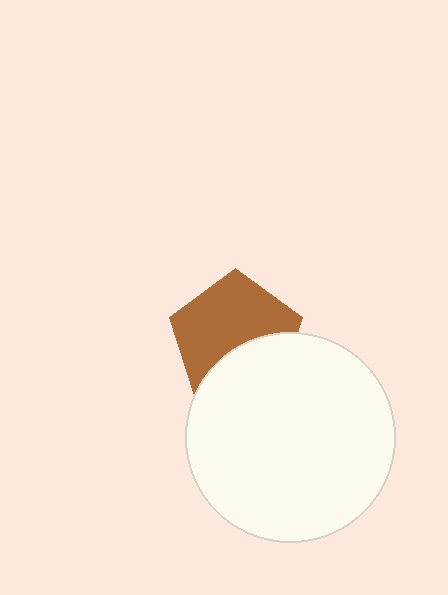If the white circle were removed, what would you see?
You would see the complete brown pentagon.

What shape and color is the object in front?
The object in front is a white circle.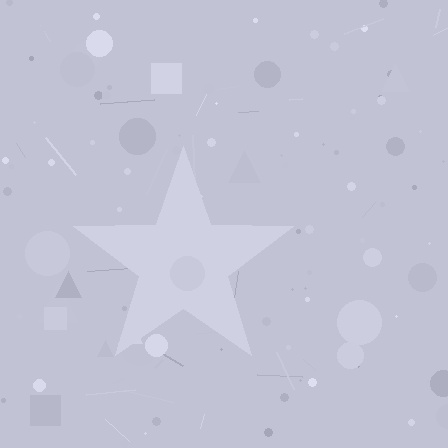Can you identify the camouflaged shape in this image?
The camouflaged shape is a star.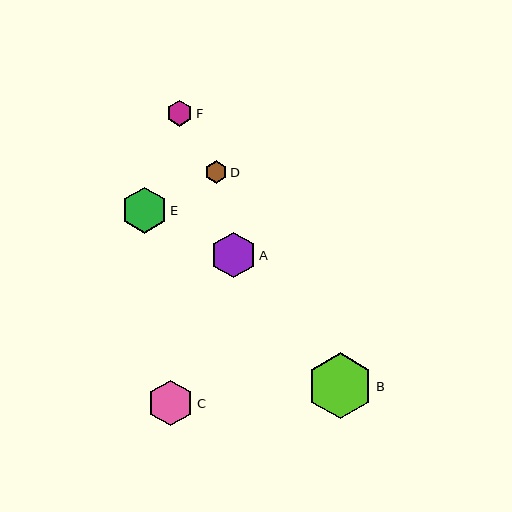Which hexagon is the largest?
Hexagon B is the largest with a size of approximately 66 pixels.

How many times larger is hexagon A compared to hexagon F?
Hexagon A is approximately 1.8 times the size of hexagon F.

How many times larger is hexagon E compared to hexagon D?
Hexagon E is approximately 2.0 times the size of hexagon D.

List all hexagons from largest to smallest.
From largest to smallest: B, E, C, A, F, D.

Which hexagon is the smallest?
Hexagon D is the smallest with a size of approximately 23 pixels.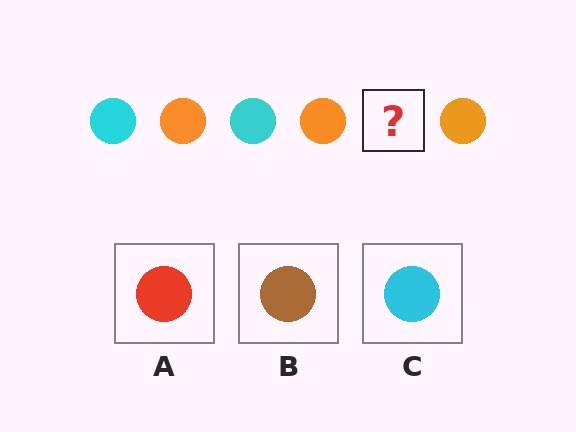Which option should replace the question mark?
Option C.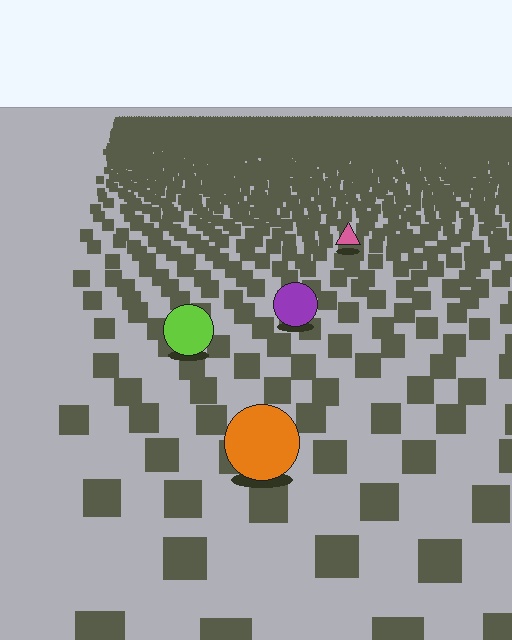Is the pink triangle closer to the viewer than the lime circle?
No. The lime circle is closer — you can tell from the texture gradient: the ground texture is coarser near it.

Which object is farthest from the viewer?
The pink triangle is farthest from the viewer. It appears smaller and the ground texture around it is denser.